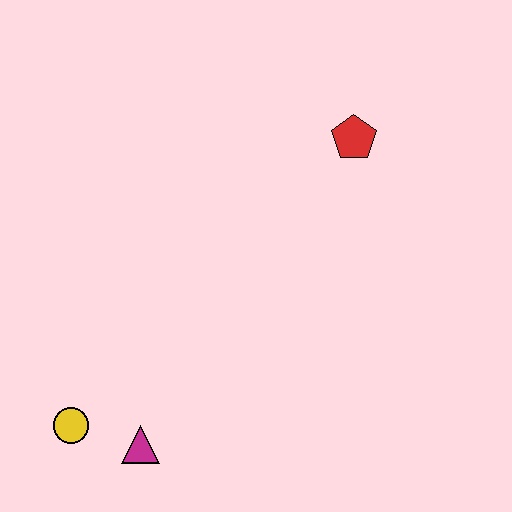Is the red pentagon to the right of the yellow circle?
Yes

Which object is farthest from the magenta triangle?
The red pentagon is farthest from the magenta triangle.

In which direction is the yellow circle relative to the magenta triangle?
The yellow circle is to the left of the magenta triangle.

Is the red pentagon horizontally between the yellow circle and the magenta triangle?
No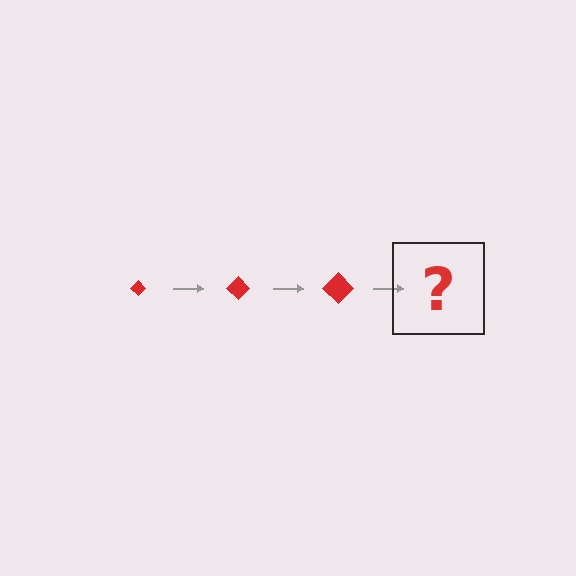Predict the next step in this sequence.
The next step is a red diamond, larger than the previous one.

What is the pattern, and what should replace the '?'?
The pattern is that the diamond gets progressively larger each step. The '?' should be a red diamond, larger than the previous one.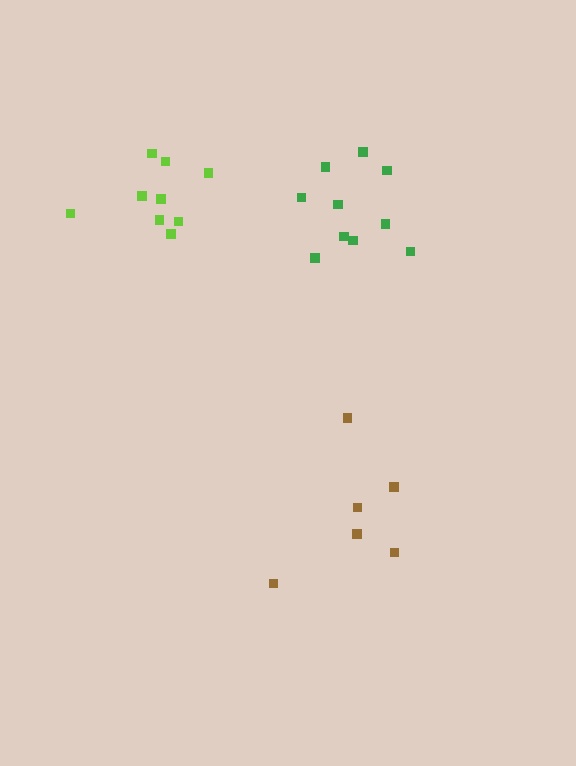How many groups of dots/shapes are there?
There are 3 groups.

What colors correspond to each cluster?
The clusters are colored: brown, lime, green.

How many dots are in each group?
Group 1: 6 dots, Group 2: 9 dots, Group 3: 10 dots (25 total).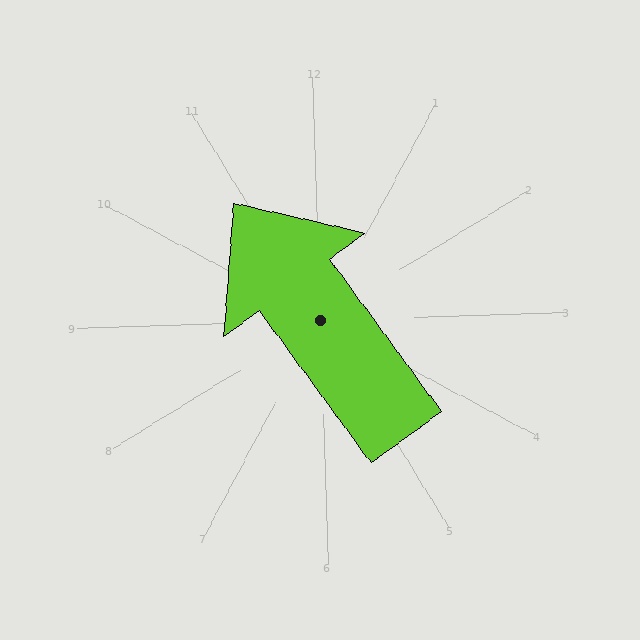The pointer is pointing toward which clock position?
Roughly 11 o'clock.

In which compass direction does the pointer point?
Northwest.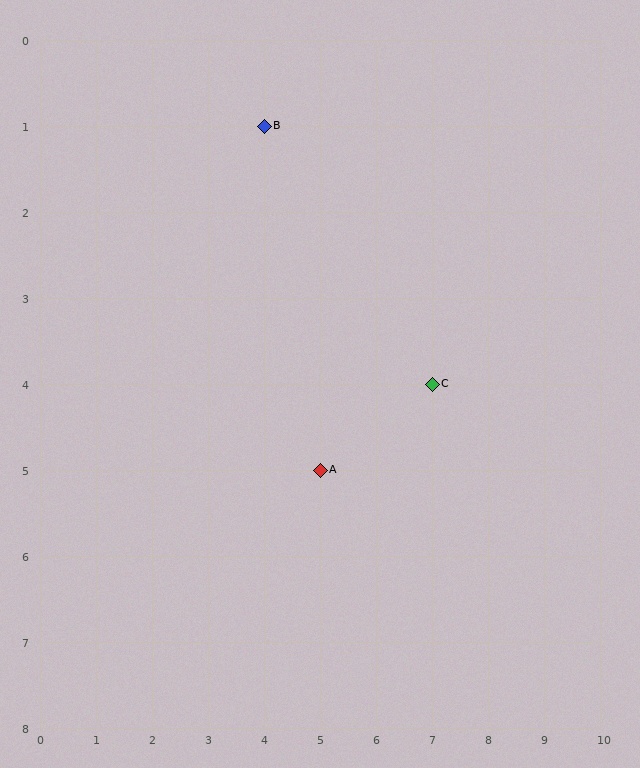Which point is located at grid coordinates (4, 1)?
Point B is at (4, 1).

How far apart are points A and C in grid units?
Points A and C are 2 columns and 1 row apart (about 2.2 grid units diagonally).